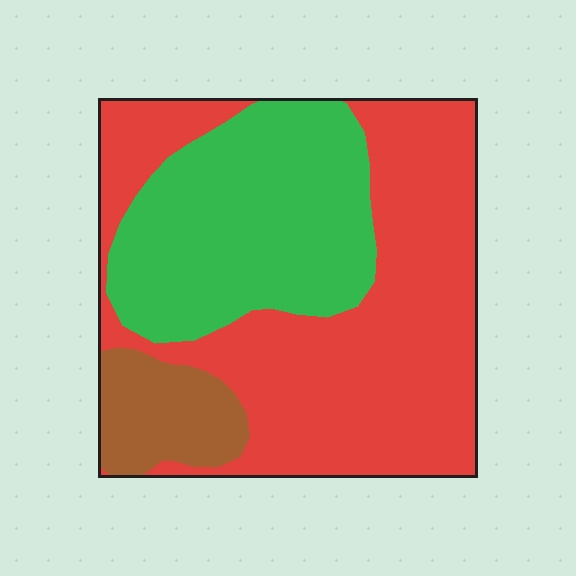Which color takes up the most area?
Red, at roughly 55%.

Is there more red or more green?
Red.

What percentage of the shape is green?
Green covers 34% of the shape.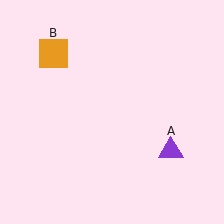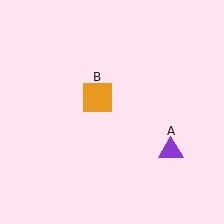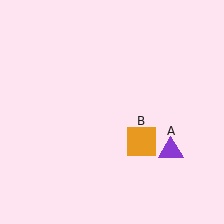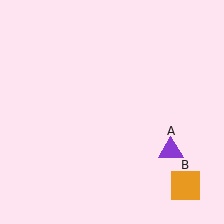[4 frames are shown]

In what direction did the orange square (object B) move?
The orange square (object B) moved down and to the right.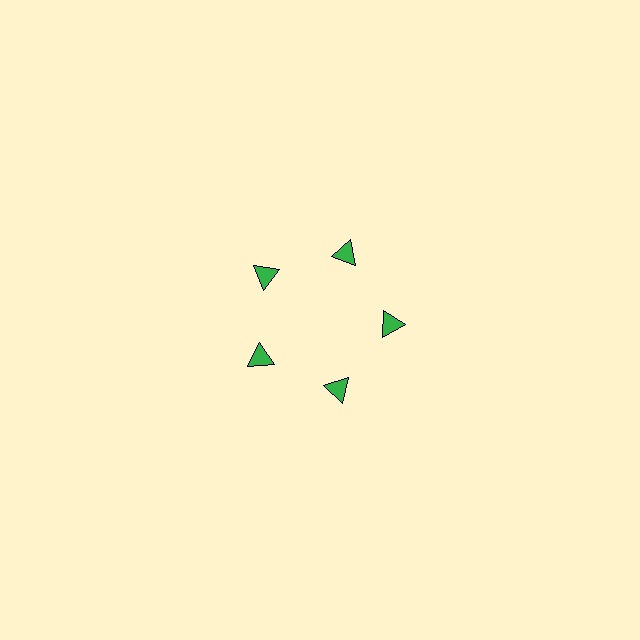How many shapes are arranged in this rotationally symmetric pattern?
There are 5 shapes, arranged in 5 groups of 1.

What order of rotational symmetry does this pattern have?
This pattern has 5-fold rotational symmetry.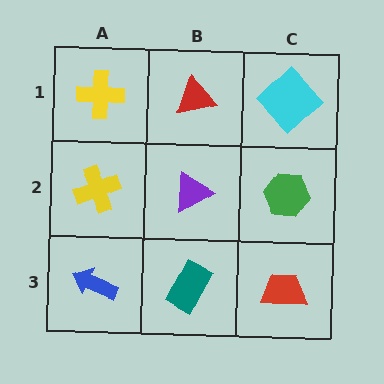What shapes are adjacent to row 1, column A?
A yellow cross (row 2, column A), a red triangle (row 1, column B).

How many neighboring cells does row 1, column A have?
2.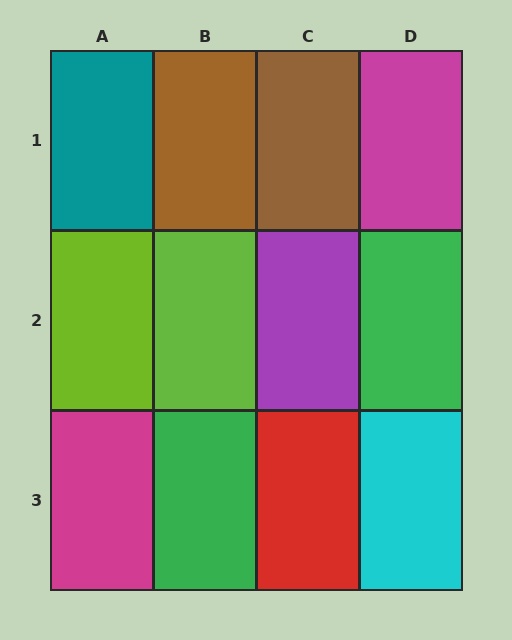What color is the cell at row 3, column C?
Red.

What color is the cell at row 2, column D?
Green.